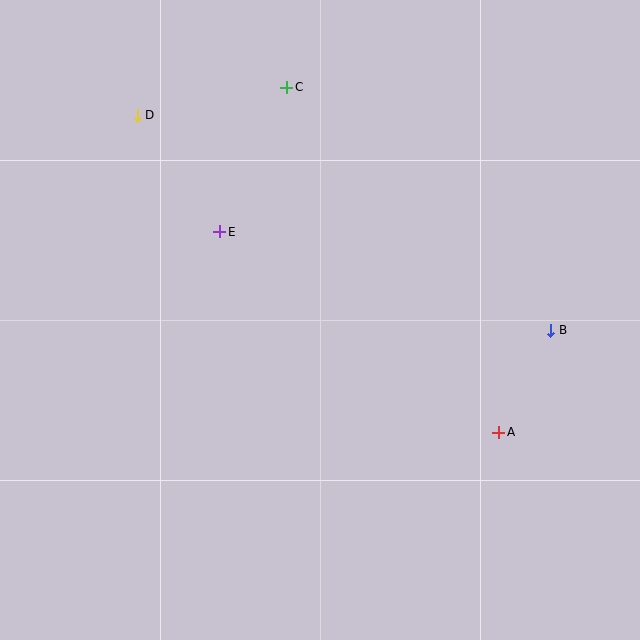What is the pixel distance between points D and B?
The distance between D and B is 466 pixels.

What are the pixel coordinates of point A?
Point A is at (499, 432).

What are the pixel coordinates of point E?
Point E is at (220, 232).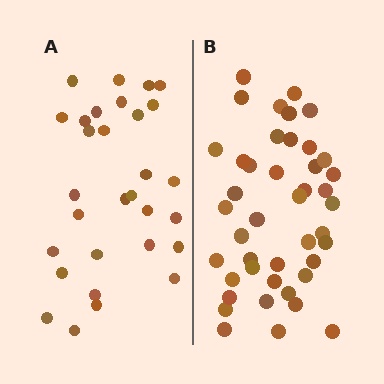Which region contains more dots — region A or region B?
Region B (the right region) has more dots.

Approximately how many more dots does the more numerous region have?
Region B has approximately 15 more dots than region A.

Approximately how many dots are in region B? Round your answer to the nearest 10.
About 40 dots. (The exact count is 43, which rounds to 40.)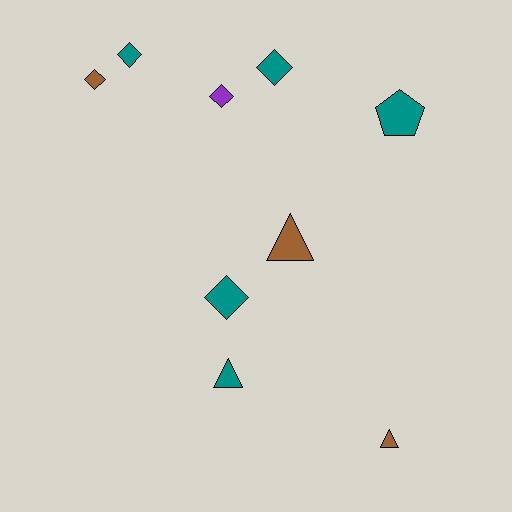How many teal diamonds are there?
There are 3 teal diamonds.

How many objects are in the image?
There are 9 objects.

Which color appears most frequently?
Teal, with 5 objects.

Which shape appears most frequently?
Diamond, with 5 objects.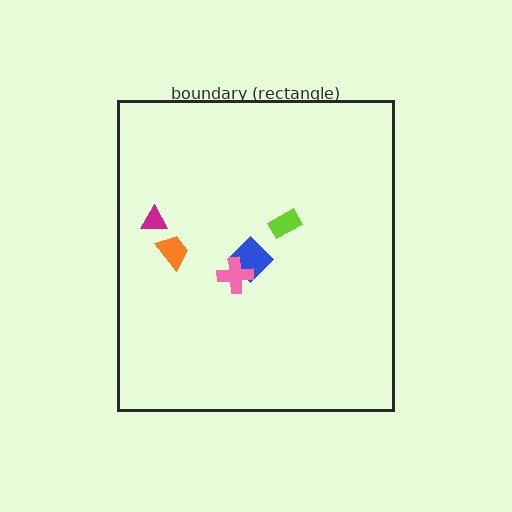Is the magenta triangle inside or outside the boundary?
Inside.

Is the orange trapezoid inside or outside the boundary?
Inside.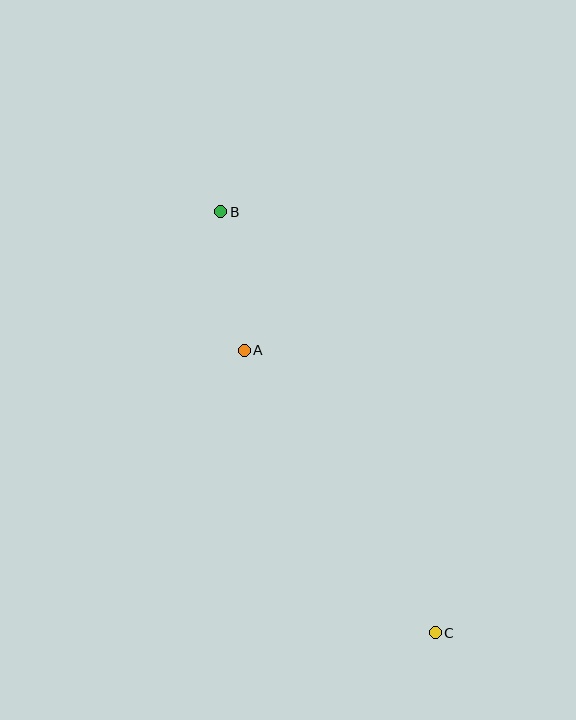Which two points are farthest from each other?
Points B and C are farthest from each other.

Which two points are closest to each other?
Points A and B are closest to each other.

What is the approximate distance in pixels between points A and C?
The distance between A and C is approximately 341 pixels.